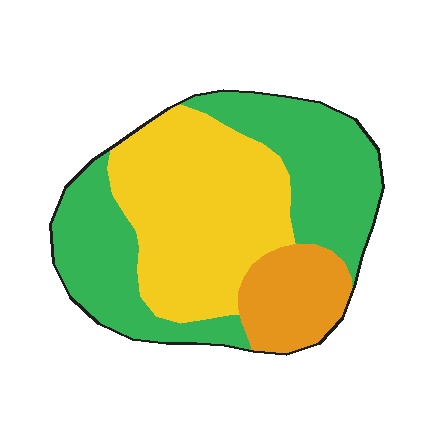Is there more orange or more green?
Green.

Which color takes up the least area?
Orange, at roughly 15%.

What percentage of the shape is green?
Green covers around 45% of the shape.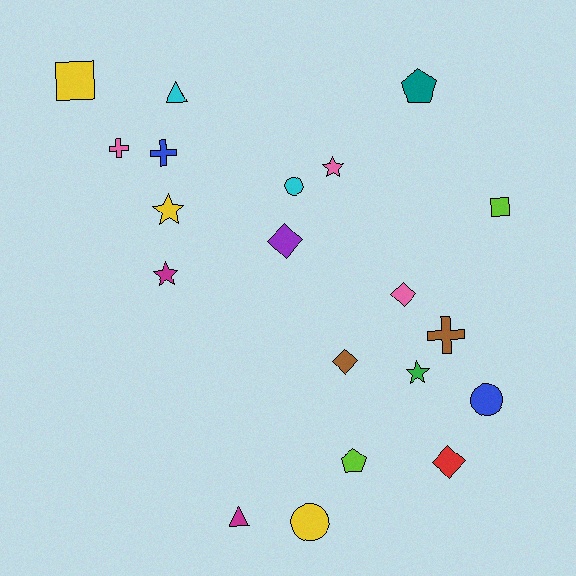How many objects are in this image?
There are 20 objects.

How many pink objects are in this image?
There are 3 pink objects.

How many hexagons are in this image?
There are no hexagons.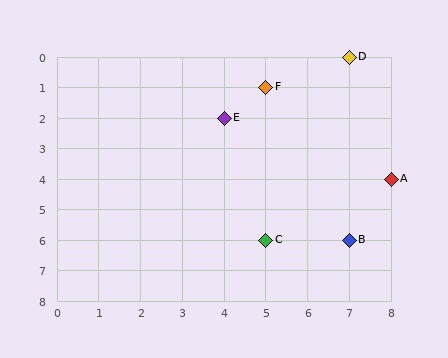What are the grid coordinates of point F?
Point F is at grid coordinates (5, 1).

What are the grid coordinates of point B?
Point B is at grid coordinates (7, 6).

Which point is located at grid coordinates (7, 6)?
Point B is at (7, 6).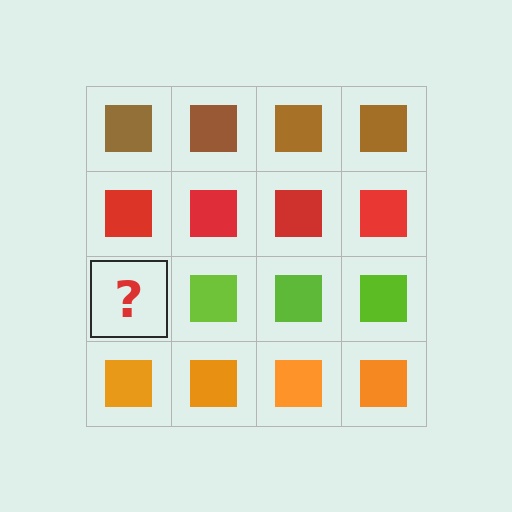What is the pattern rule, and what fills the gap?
The rule is that each row has a consistent color. The gap should be filled with a lime square.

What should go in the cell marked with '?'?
The missing cell should contain a lime square.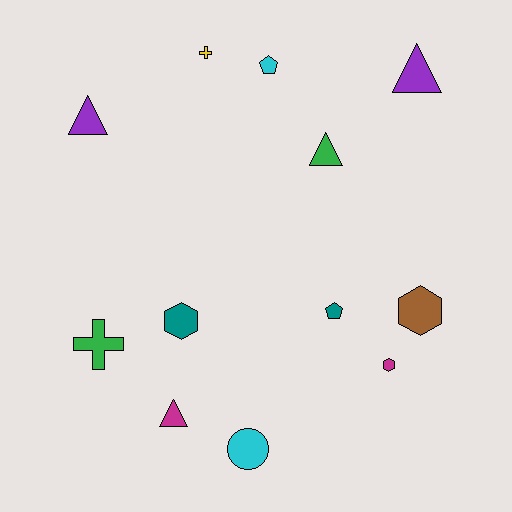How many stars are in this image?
There are no stars.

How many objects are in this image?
There are 12 objects.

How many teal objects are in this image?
There are 2 teal objects.